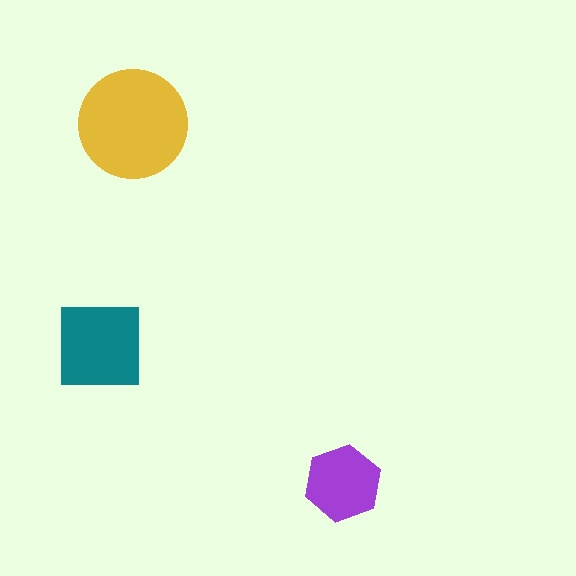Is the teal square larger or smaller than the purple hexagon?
Larger.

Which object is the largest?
The yellow circle.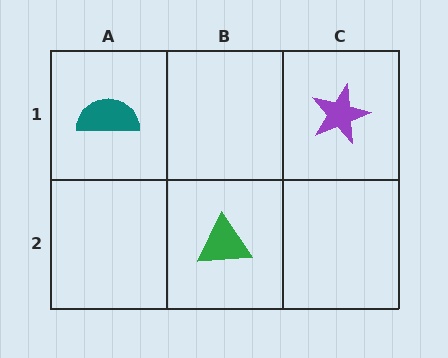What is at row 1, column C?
A purple star.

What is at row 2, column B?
A green triangle.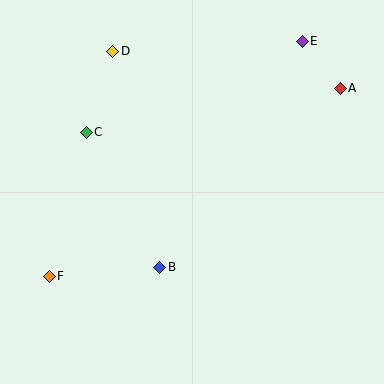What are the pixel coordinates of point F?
Point F is at (49, 276).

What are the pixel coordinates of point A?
Point A is at (340, 88).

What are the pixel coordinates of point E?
Point E is at (302, 41).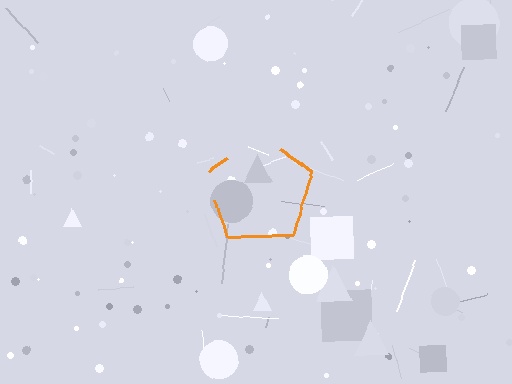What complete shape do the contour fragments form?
The contour fragments form a pentagon.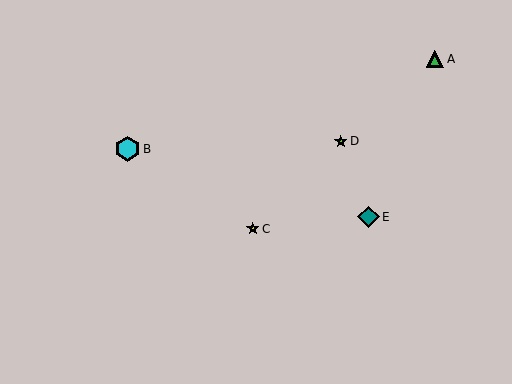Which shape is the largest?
The cyan hexagon (labeled B) is the largest.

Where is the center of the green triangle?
The center of the green triangle is at (435, 59).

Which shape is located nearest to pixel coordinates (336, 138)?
The lime star (labeled D) at (341, 142) is nearest to that location.